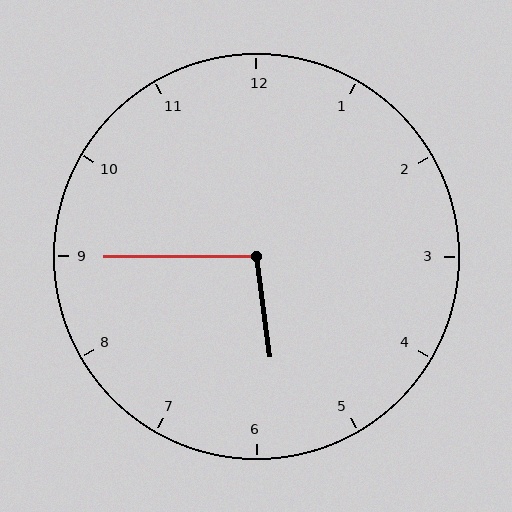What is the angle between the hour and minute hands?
Approximately 98 degrees.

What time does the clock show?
5:45.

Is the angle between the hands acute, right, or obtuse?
It is obtuse.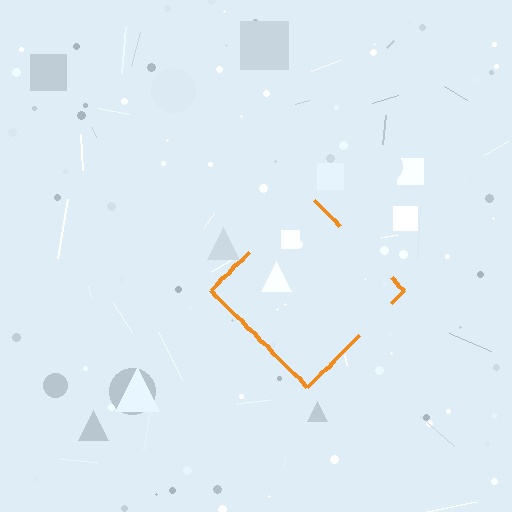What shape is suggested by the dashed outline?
The dashed outline suggests a diamond.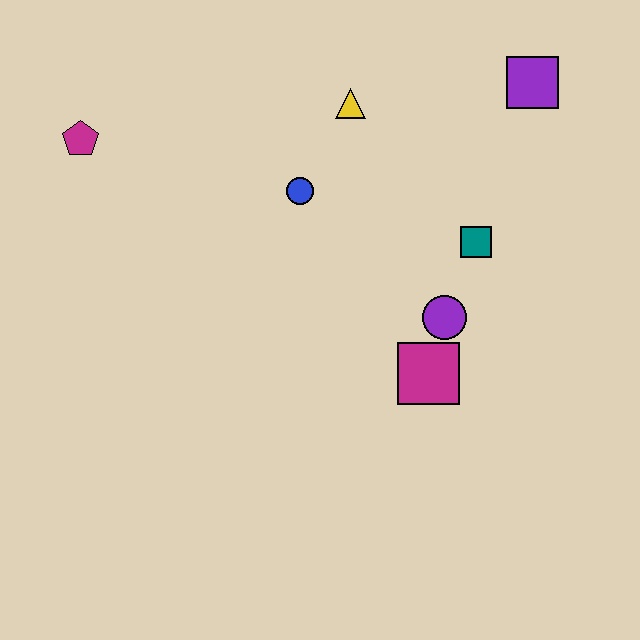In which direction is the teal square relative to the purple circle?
The teal square is above the purple circle.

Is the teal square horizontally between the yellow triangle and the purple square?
Yes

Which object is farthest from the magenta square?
The magenta pentagon is farthest from the magenta square.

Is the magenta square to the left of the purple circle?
Yes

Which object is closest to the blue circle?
The yellow triangle is closest to the blue circle.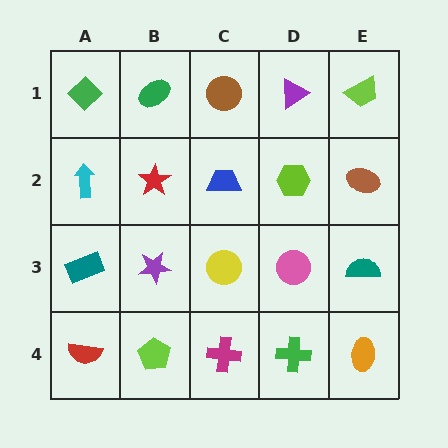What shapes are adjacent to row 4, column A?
A teal rectangle (row 3, column A), a lime pentagon (row 4, column B).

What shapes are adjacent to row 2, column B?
A green ellipse (row 1, column B), a purple star (row 3, column B), a cyan arrow (row 2, column A), a blue trapezoid (row 2, column C).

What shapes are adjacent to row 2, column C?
A brown circle (row 1, column C), a yellow circle (row 3, column C), a red star (row 2, column B), a lime hexagon (row 2, column D).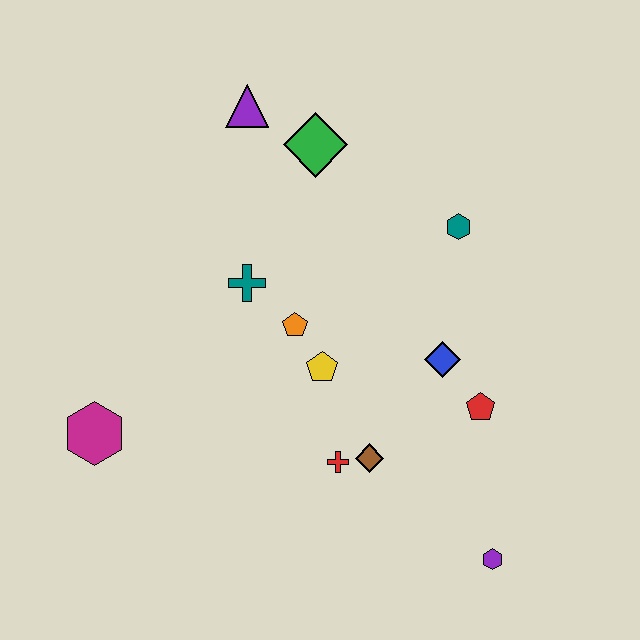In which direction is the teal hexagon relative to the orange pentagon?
The teal hexagon is to the right of the orange pentagon.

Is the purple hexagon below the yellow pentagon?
Yes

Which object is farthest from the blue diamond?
The magenta hexagon is farthest from the blue diamond.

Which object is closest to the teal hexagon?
The blue diamond is closest to the teal hexagon.